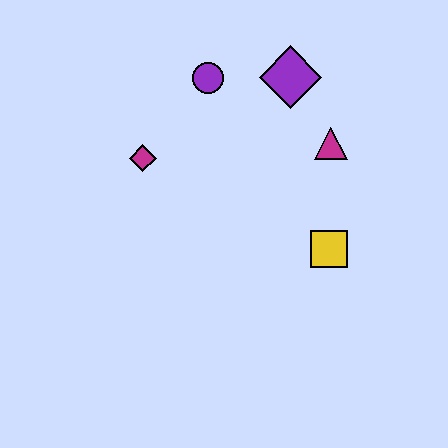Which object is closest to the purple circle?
The purple diamond is closest to the purple circle.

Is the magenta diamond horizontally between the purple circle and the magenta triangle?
No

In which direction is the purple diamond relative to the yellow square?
The purple diamond is above the yellow square.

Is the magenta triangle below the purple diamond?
Yes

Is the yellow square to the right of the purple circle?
Yes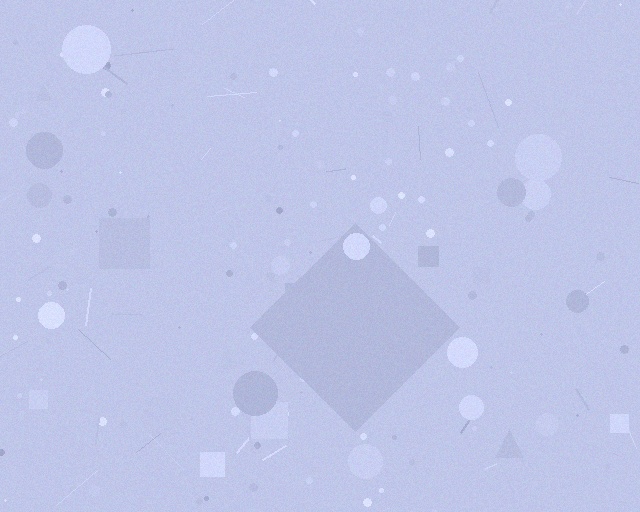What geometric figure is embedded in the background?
A diamond is embedded in the background.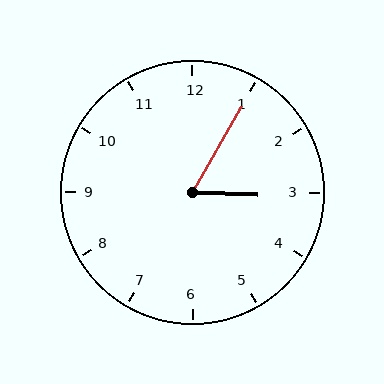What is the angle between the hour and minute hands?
Approximately 62 degrees.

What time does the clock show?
3:05.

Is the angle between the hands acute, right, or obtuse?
It is acute.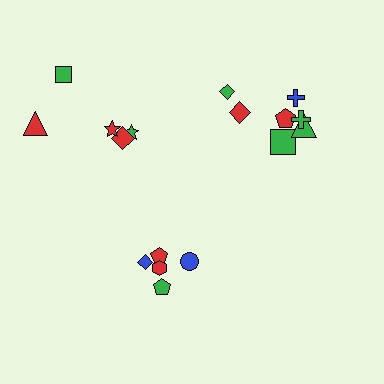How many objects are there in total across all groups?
There are 17 objects.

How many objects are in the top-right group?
There are 7 objects.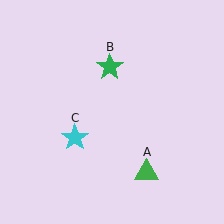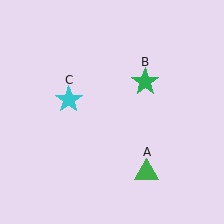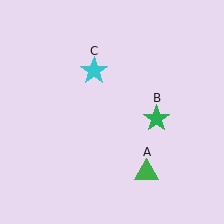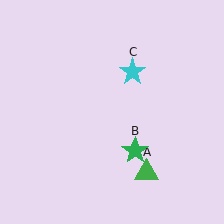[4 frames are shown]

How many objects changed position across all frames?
2 objects changed position: green star (object B), cyan star (object C).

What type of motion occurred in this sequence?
The green star (object B), cyan star (object C) rotated clockwise around the center of the scene.